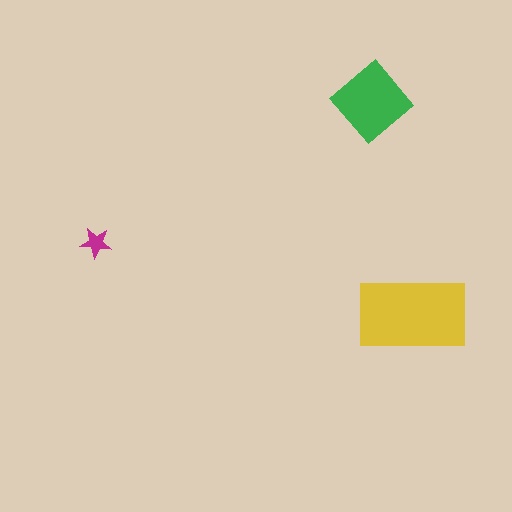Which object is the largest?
The yellow rectangle.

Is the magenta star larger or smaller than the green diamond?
Smaller.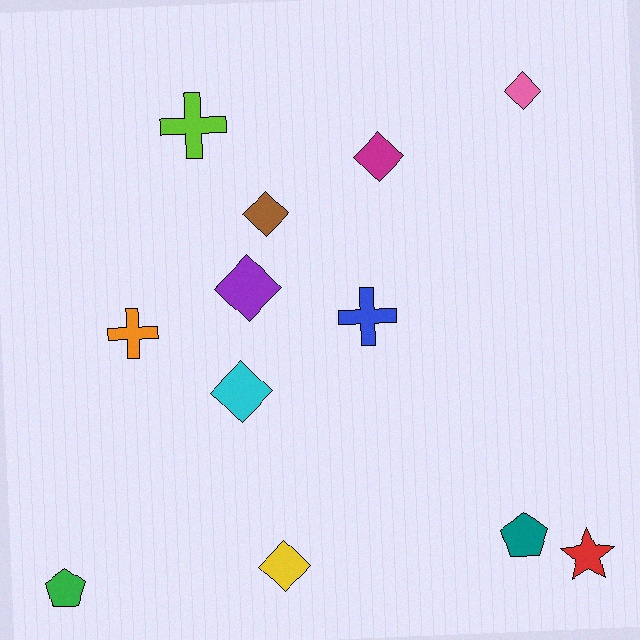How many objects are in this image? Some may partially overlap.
There are 12 objects.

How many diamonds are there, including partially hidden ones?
There are 6 diamonds.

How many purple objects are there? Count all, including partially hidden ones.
There is 1 purple object.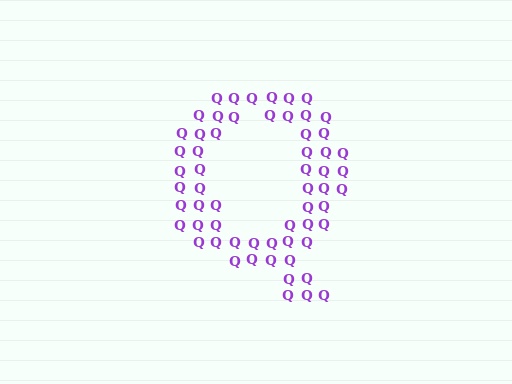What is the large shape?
The large shape is the letter Q.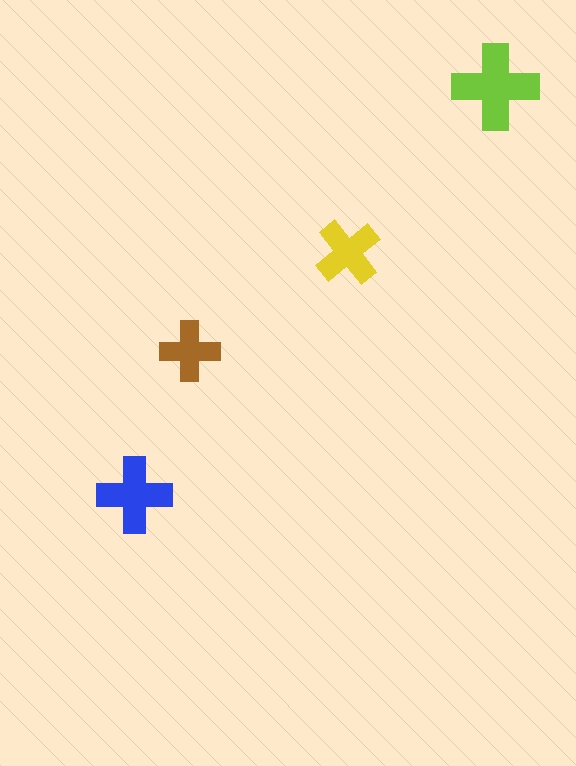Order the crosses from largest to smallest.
the lime one, the blue one, the yellow one, the brown one.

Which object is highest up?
The lime cross is topmost.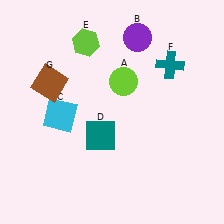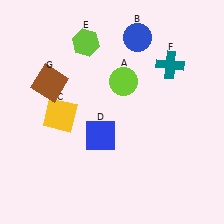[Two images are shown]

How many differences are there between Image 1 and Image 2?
There are 3 differences between the two images.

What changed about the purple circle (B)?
In Image 1, B is purple. In Image 2, it changed to blue.